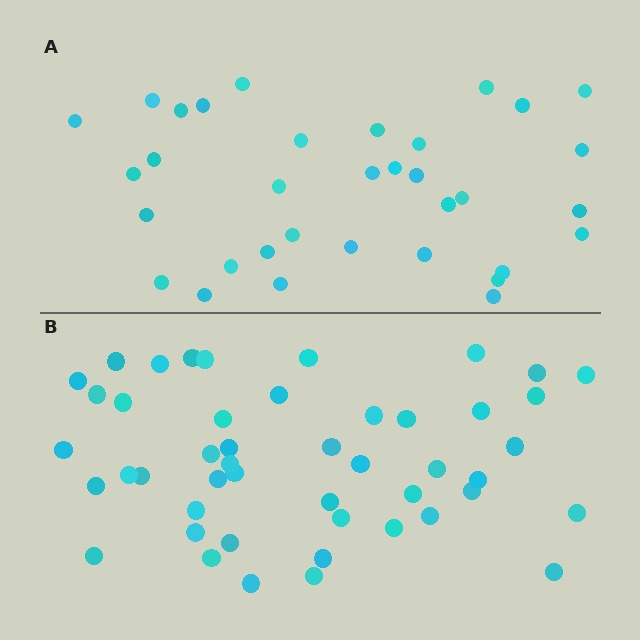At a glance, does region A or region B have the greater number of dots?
Region B (the bottom region) has more dots.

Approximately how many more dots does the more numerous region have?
Region B has approximately 15 more dots than region A.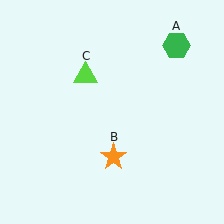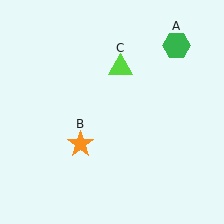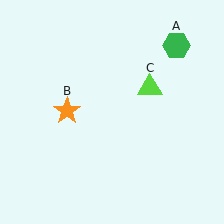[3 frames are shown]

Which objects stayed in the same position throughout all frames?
Green hexagon (object A) remained stationary.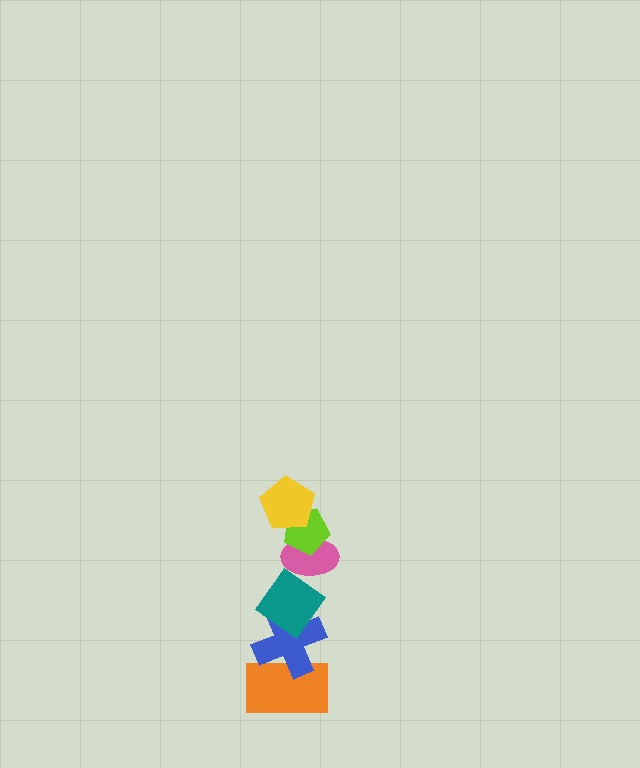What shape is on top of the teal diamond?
The pink ellipse is on top of the teal diamond.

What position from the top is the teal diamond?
The teal diamond is 4th from the top.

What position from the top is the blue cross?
The blue cross is 5th from the top.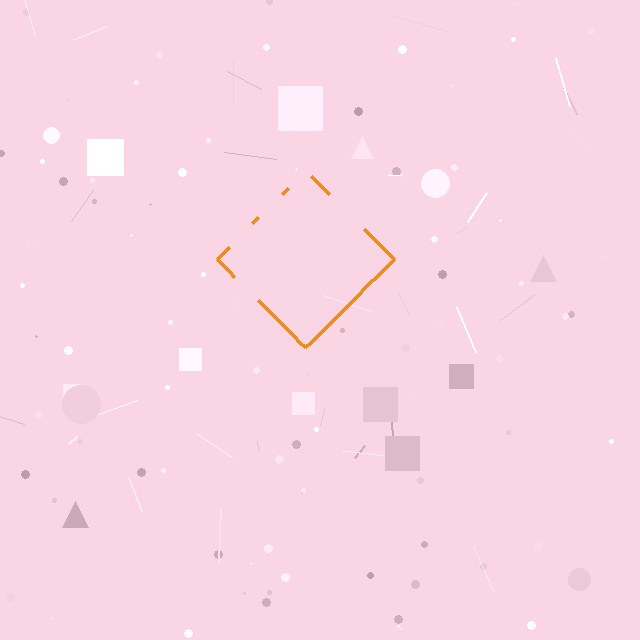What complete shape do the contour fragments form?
The contour fragments form a diamond.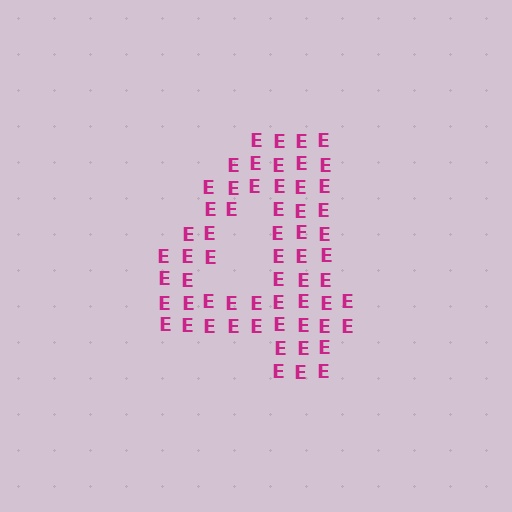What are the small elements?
The small elements are letter E's.